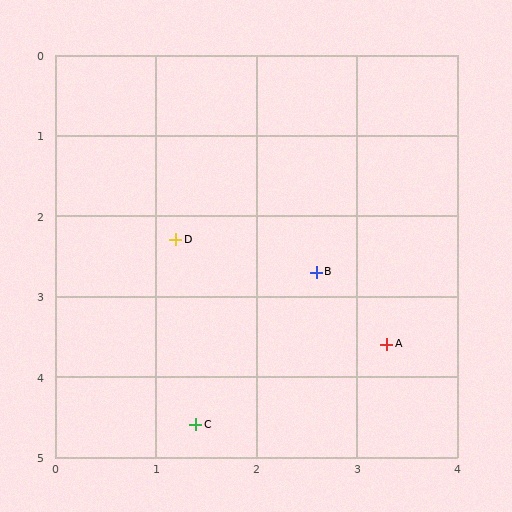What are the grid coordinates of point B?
Point B is at approximately (2.6, 2.7).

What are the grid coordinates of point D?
Point D is at approximately (1.2, 2.3).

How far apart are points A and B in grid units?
Points A and B are about 1.1 grid units apart.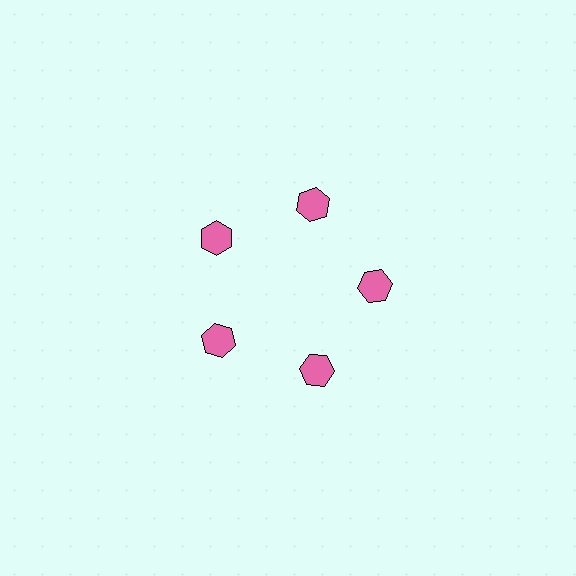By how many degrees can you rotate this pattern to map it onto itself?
The pattern maps onto itself every 72 degrees of rotation.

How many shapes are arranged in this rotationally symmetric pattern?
There are 5 shapes, arranged in 5 groups of 1.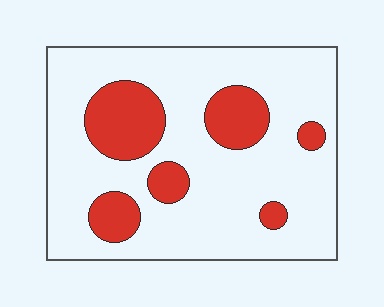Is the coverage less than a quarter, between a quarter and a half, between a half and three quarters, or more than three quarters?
Less than a quarter.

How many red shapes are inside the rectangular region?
6.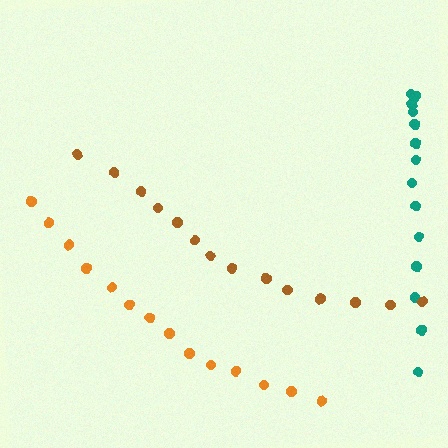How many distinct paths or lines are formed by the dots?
There are 3 distinct paths.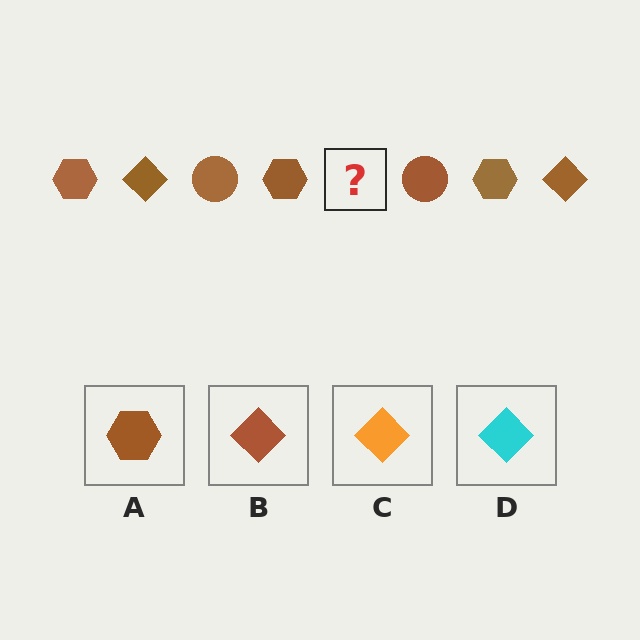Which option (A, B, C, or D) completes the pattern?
B.